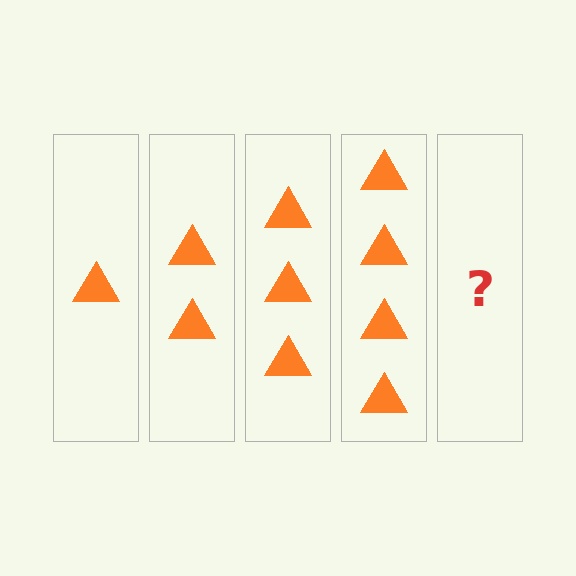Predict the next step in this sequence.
The next step is 5 triangles.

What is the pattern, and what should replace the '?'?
The pattern is that each step adds one more triangle. The '?' should be 5 triangles.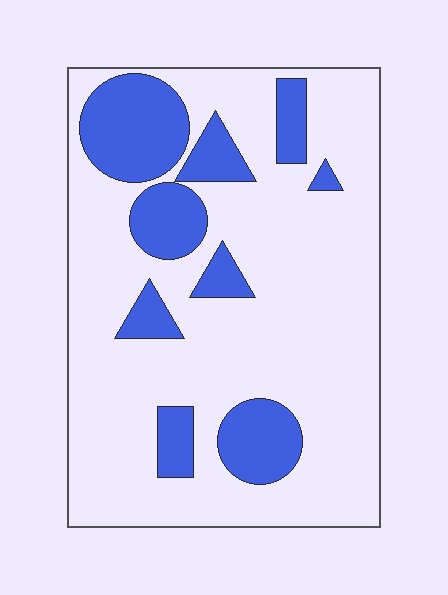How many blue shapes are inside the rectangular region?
9.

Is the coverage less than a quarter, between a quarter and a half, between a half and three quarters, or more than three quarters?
Less than a quarter.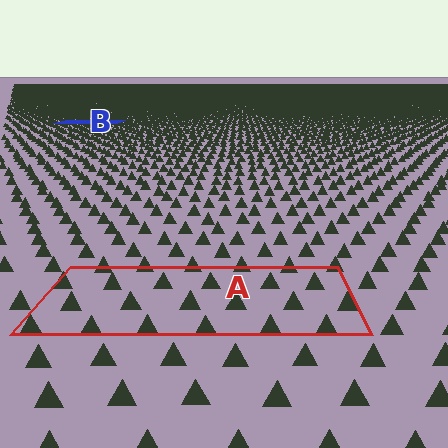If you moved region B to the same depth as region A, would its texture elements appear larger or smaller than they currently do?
They would appear larger. At a closer depth, the same texture elements are projected at a bigger on-screen size.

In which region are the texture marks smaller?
The texture marks are smaller in region B, because it is farther away.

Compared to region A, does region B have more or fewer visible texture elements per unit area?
Region B has more texture elements per unit area — they are packed more densely because it is farther away.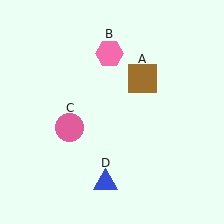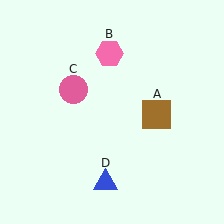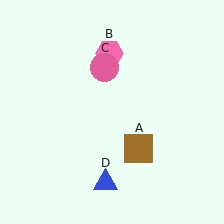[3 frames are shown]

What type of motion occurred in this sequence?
The brown square (object A), pink circle (object C) rotated clockwise around the center of the scene.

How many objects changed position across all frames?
2 objects changed position: brown square (object A), pink circle (object C).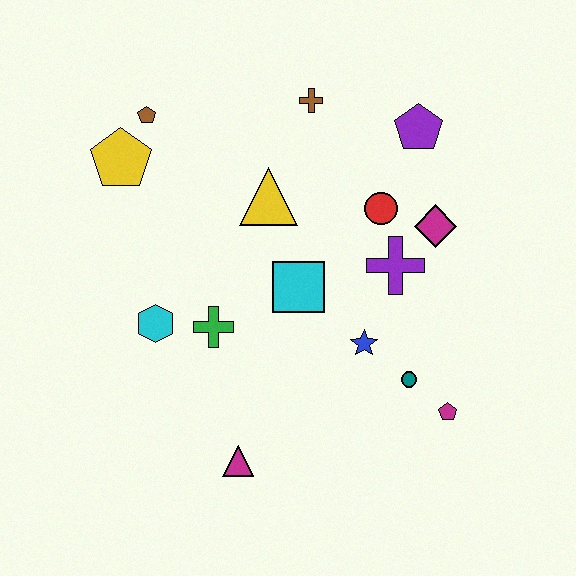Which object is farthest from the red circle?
The magenta triangle is farthest from the red circle.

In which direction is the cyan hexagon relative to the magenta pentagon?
The cyan hexagon is to the left of the magenta pentagon.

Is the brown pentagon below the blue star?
No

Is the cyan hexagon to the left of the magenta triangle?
Yes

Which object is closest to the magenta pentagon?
The teal circle is closest to the magenta pentagon.